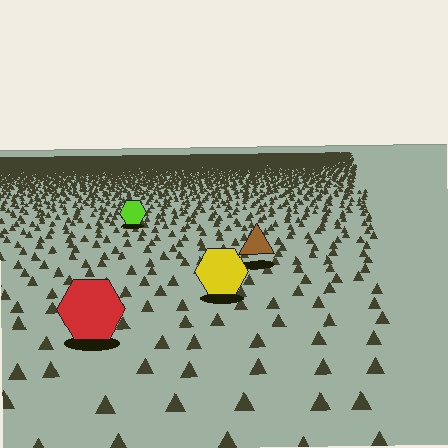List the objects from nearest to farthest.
From nearest to farthest: the red hexagon, the yellow hexagon, the brown triangle, the lime hexagon.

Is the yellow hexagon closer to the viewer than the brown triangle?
Yes. The yellow hexagon is closer — you can tell from the texture gradient: the ground texture is coarser near it.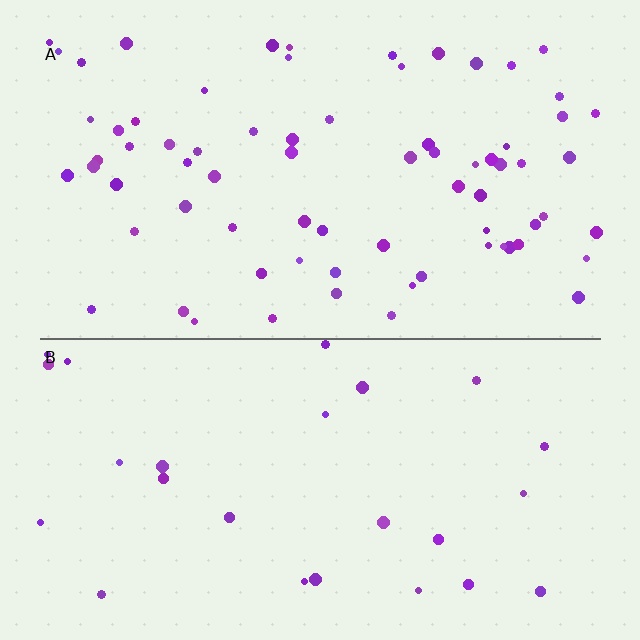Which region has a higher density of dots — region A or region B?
A (the top).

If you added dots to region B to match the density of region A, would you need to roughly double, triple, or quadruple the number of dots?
Approximately triple.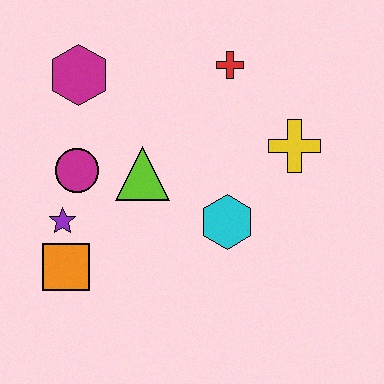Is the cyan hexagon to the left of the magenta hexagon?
No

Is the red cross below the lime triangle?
No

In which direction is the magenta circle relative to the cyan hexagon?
The magenta circle is to the left of the cyan hexagon.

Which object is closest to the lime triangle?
The magenta circle is closest to the lime triangle.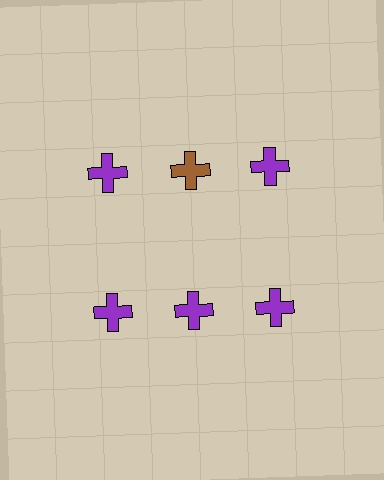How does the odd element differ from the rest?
It has a different color: brown instead of purple.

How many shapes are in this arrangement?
There are 6 shapes arranged in a grid pattern.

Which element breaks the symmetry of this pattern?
The brown cross in the top row, second from left column breaks the symmetry. All other shapes are purple crosses.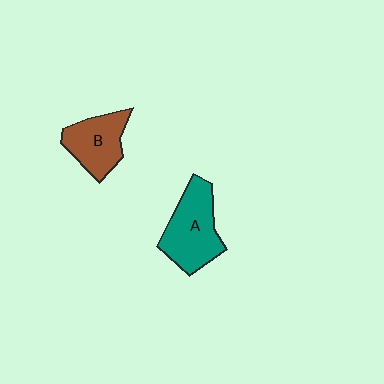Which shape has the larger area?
Shape A (teal).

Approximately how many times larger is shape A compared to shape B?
Approximately 1.3 times.